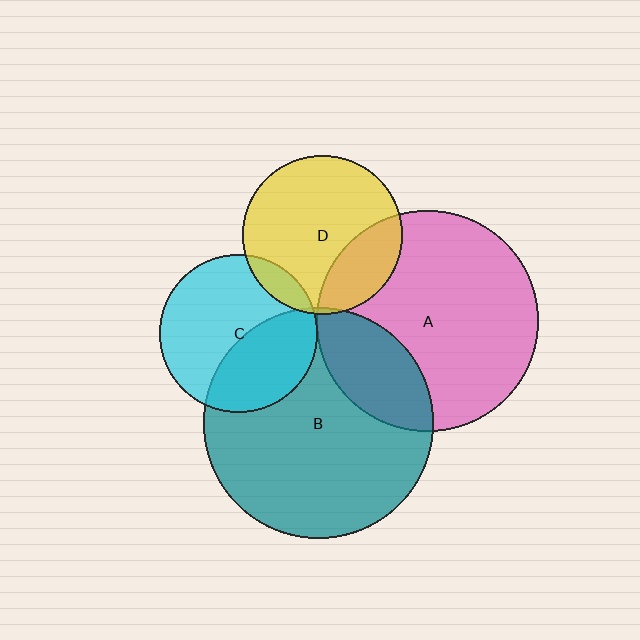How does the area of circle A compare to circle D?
Approximately 1.9 times.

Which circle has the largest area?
Circle B (teal).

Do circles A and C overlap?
Yes.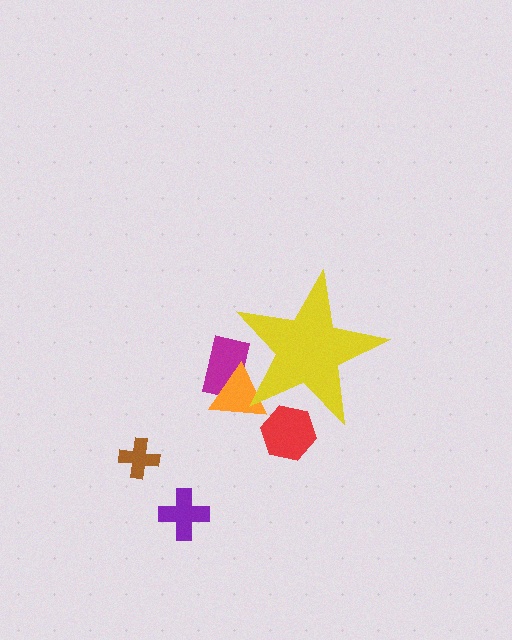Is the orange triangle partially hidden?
Yes, the orange triangle is partially hidden behind the yellow star.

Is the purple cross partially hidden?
No, the purple cross is fully visible.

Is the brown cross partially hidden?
No, the brown cross is fully visible.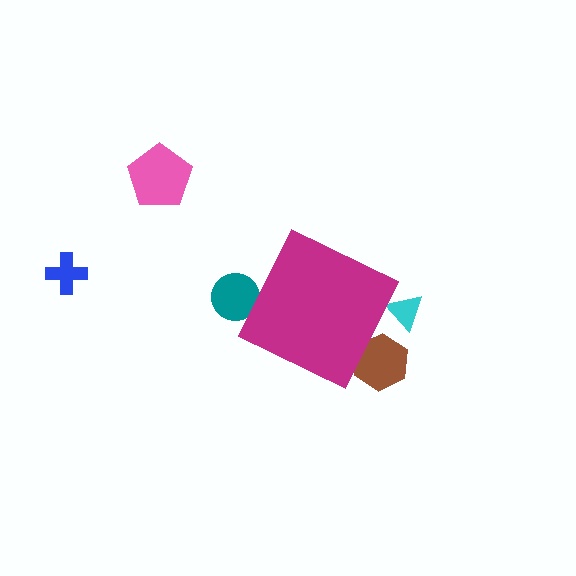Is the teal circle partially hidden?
Yes, the teal circle is partially hidden behind the magenta diamond.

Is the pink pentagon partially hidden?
No, the pink pentagon is fully visible.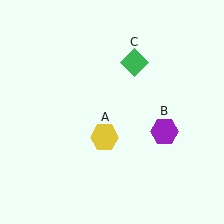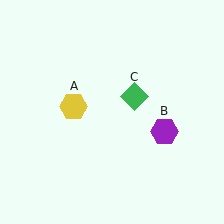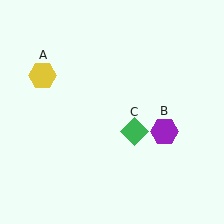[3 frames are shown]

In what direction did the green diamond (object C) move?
The green diamond (object C) moved down.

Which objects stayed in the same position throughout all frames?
Purple hexagon (object B) remained stationary.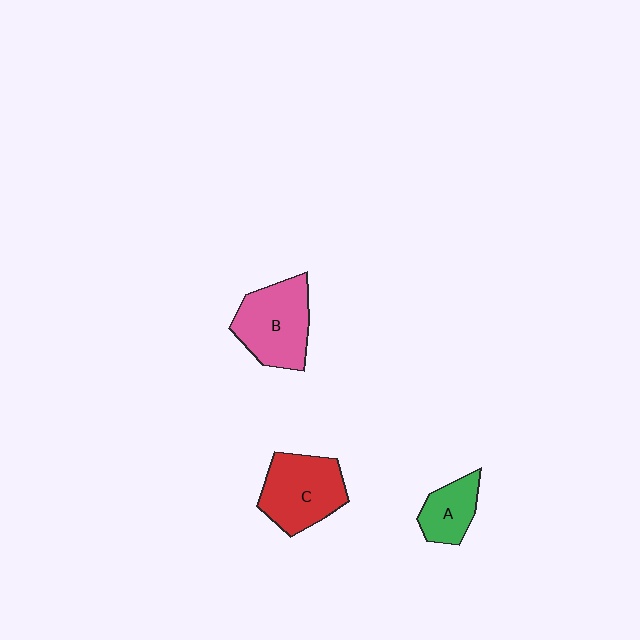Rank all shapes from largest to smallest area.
From largest to smallest: B (pink), C (red), A (green).